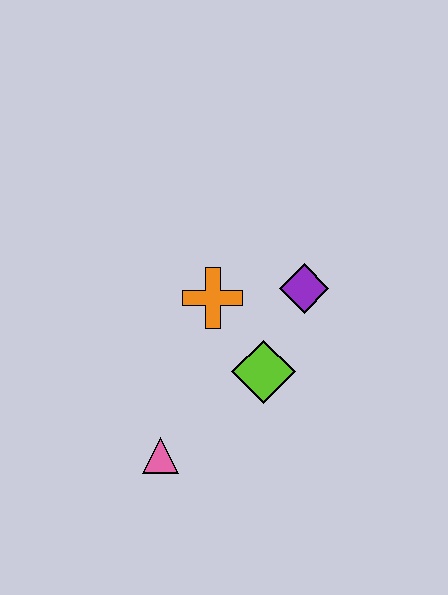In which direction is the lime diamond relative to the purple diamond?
The lime diamond is below the purple diamond.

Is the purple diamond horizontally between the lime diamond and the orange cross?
No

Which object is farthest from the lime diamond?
The pink triangle is farthest from the lime diamond.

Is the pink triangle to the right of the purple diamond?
No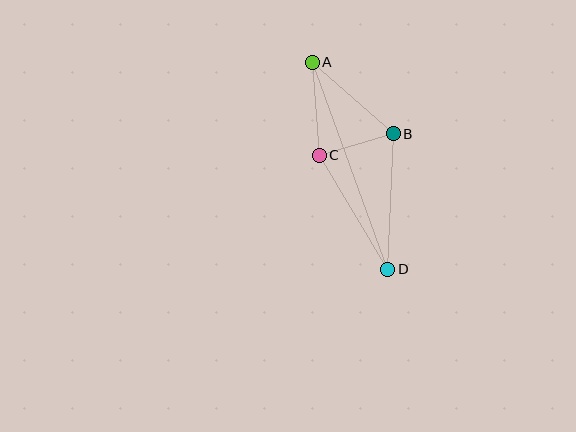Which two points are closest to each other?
Points B and C are closest to each other.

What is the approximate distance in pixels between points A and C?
The distance between A and C is approximately 93 pixels.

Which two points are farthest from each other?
Points A and D are farthest from each other.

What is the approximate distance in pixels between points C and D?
The distance between C and D is approximately 133 pixels.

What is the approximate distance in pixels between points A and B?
The distance between A and B is approximately 108 pixels.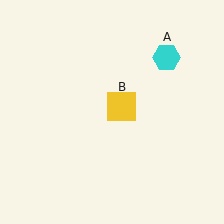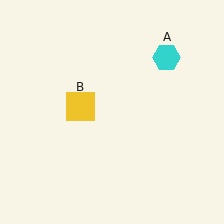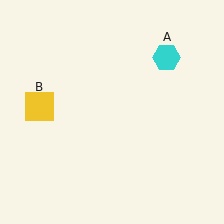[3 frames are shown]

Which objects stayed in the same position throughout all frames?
Cyan hexagon (object A) remained stationary.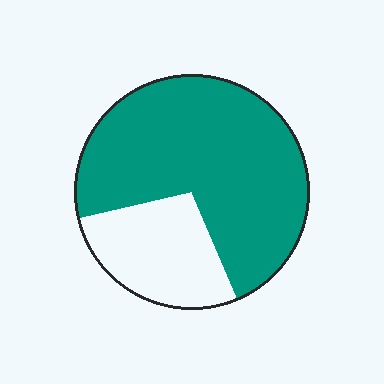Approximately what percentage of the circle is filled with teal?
Approximately 70%.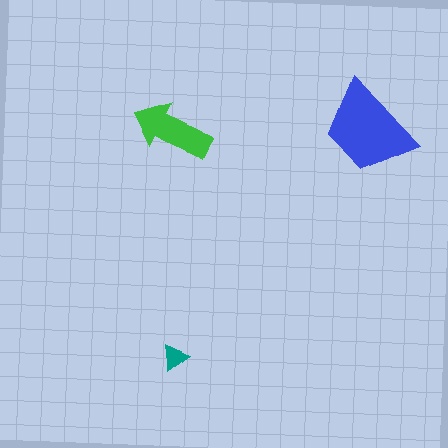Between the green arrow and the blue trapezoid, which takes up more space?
The blue trapezoid.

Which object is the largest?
The blue trapezoid.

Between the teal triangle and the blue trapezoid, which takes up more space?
The blue trapezoid.